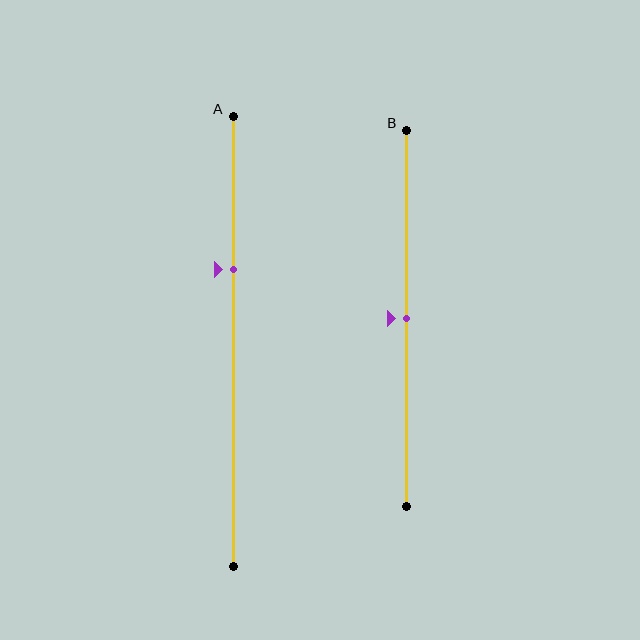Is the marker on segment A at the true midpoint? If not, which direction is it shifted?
No, the marker on segment A is shifted upward by about 16% of the segment length.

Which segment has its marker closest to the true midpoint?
Segment B has its marker closest to the true midpoint.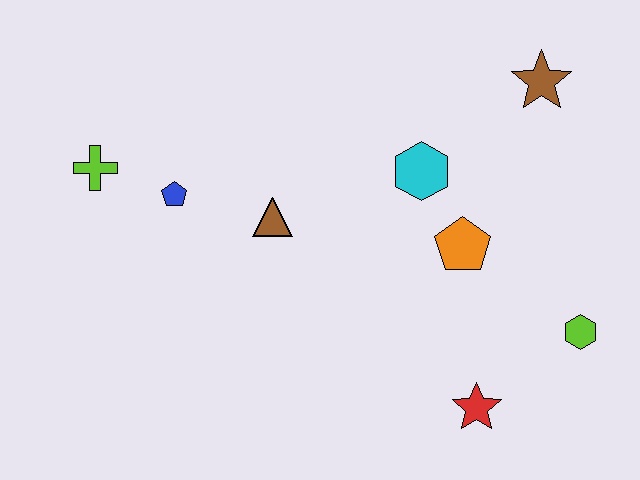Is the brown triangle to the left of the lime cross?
No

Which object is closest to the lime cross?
The blue pentagon is closest to the lime cross.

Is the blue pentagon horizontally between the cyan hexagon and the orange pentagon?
No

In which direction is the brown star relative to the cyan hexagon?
The brown star is to the right of the cyan hexagon.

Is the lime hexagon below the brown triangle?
Yes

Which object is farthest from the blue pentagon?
The lime hexagon is farthest from the blue pentagon.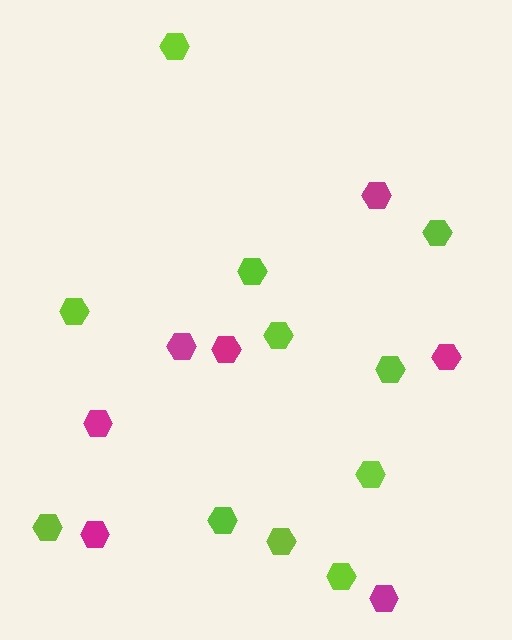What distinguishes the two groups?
There are 2 groups: one group of magenta hexagons (7) and one group of lime hexagons (11).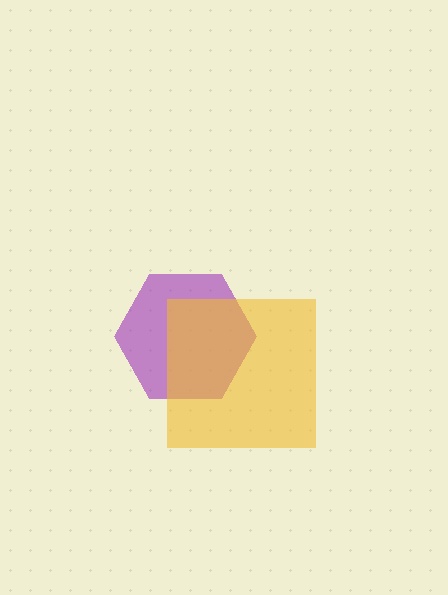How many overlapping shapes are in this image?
There are 2 overlapping shapes in the image.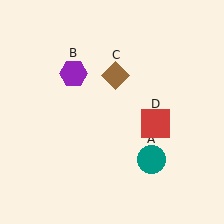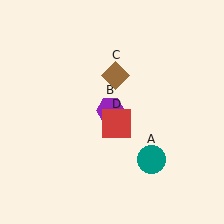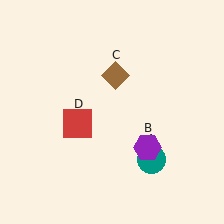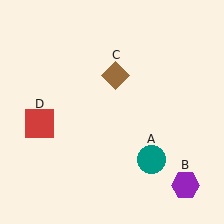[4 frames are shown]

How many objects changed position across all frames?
2 objects changed position: purple hexagon (object B), red square (object D).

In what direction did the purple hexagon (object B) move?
The purple hexagon (object B) moved down and to the right.